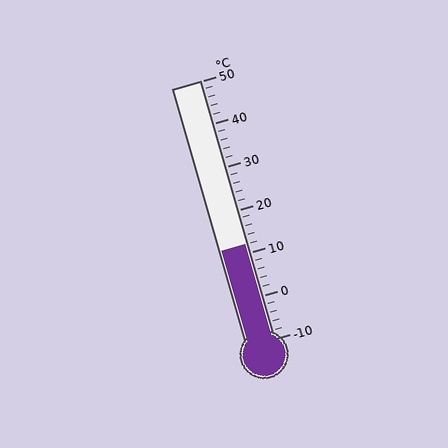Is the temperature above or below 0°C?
The temperature is above 0°C.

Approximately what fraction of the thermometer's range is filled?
The thermometer is filled to approximately 35% of its range.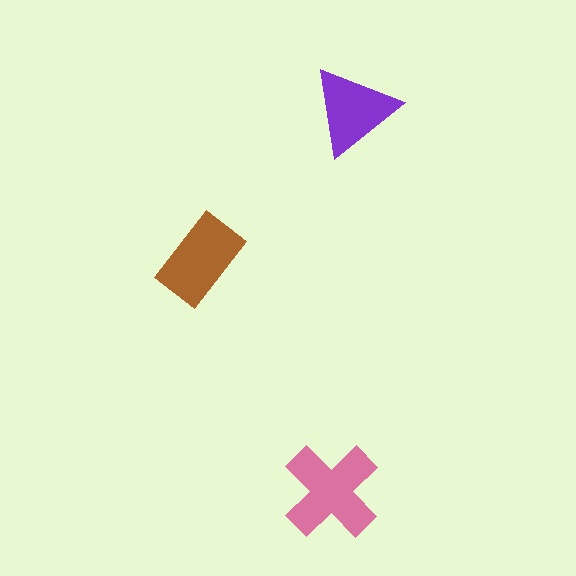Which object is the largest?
The pink cross.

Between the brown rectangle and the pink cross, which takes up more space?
The pink cross.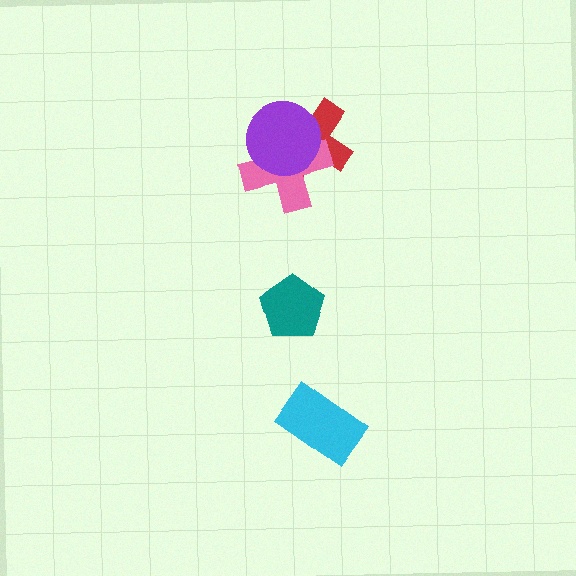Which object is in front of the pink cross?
The purple circle is in front of the pink cross.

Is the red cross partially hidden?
Yes, it is partially covered by another shape.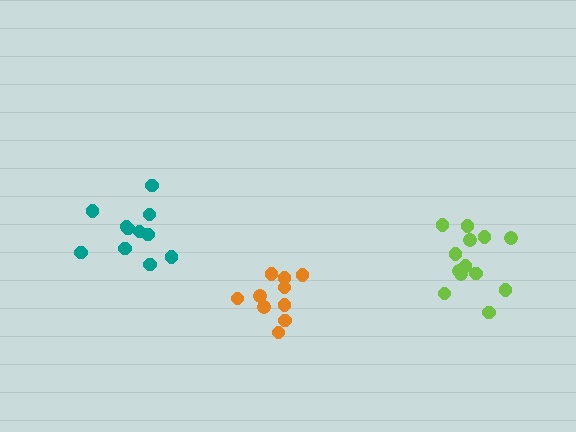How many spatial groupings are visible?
There are 3 spatial groupings.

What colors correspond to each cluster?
The clusters are colored: lime, teal, orange.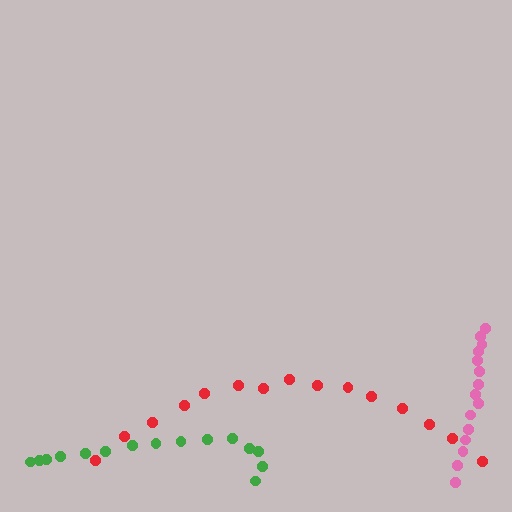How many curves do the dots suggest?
There are 3 distinct paths.